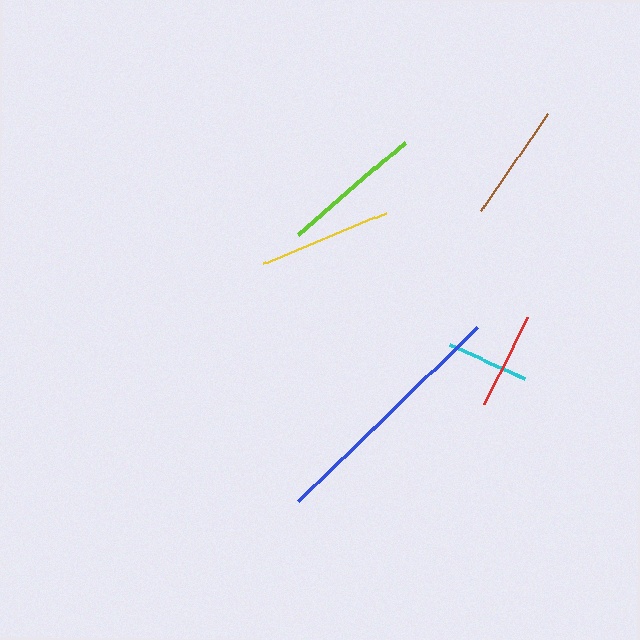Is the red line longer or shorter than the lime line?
The lime line is longer than the red line.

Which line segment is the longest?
The blue line is the longest at approximately 249 pixels.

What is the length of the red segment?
The red segment is approximately 96 pixels long.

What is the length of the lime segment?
The lime segment is approximately 142 pixels long.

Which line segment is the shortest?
The cyan line is the shortest at approximately 83 pixels.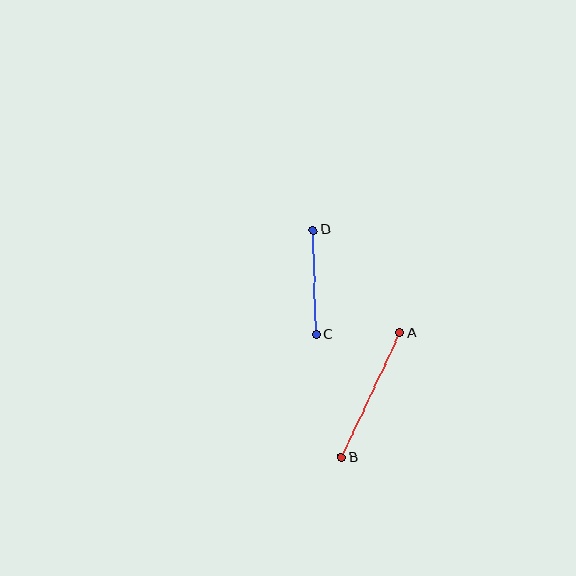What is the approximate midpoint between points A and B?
The midpoint is at approximately (371, 395) pixels.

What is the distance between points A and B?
The distance is approximately 138 pixels.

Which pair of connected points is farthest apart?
Points A and B are farthest apart.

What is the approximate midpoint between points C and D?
The midpoint is at approximately (315, 282) pixels.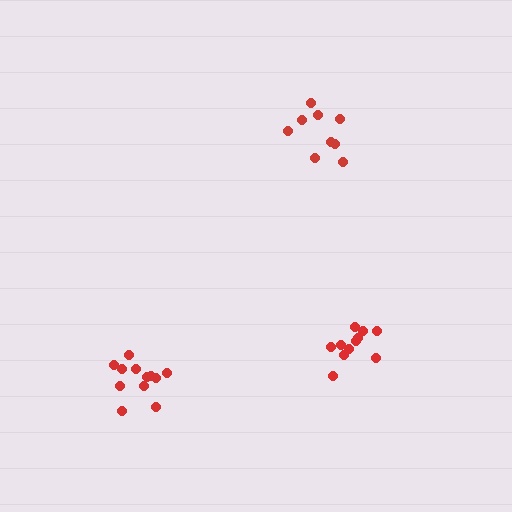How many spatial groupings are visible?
There are 3 spatial groupings.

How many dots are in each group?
Group 1: 12 dots, Group 2: 9 dots, Group 3: 11 dots (32 total).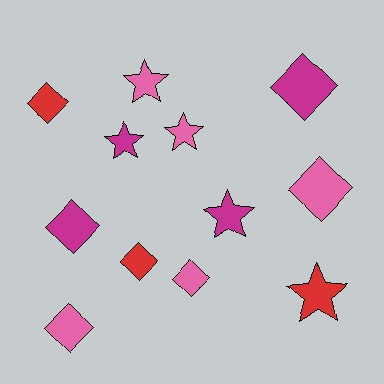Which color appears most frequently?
Pink, with 5 objects.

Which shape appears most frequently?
Diamond, with 7 objects.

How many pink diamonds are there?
There are 3 pink diamonds.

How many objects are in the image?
There are 12 objects.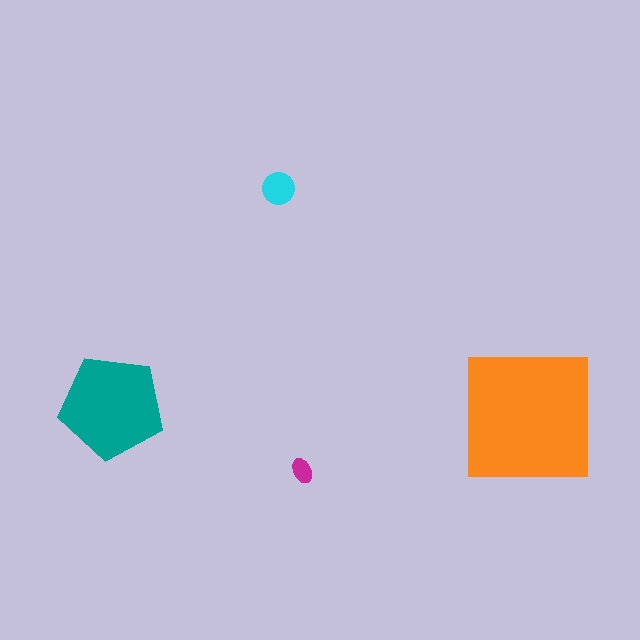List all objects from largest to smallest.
The orange square, the teal pentagon, the cyan circle, the magenta ellipse.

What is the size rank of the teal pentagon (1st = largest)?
2nd.